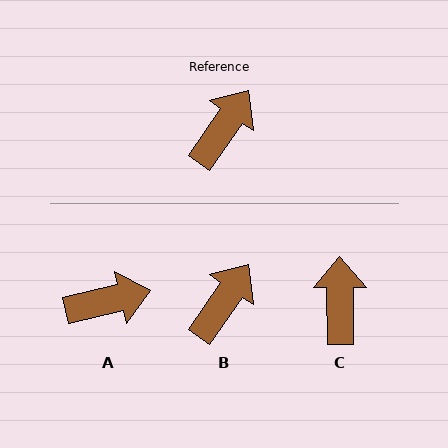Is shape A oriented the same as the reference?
No, it is off by about 42 degrees.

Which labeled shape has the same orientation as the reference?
B.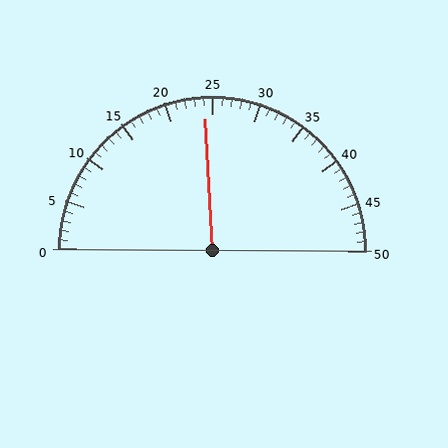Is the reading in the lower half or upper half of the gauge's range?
The reading is in the lower half of the range (0 to 50).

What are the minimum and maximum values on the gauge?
The gauge ranges from 0 to 50.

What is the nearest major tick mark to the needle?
The nearest major tick mark is 25.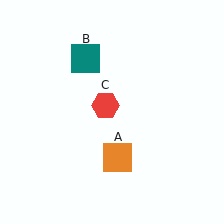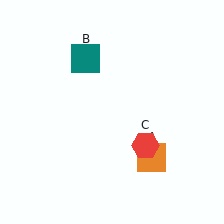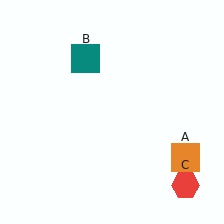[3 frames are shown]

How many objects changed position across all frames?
2 objects changed position: orange square (object A), red hexagon (object C).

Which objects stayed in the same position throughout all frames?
Teal square (object B) remained stationary.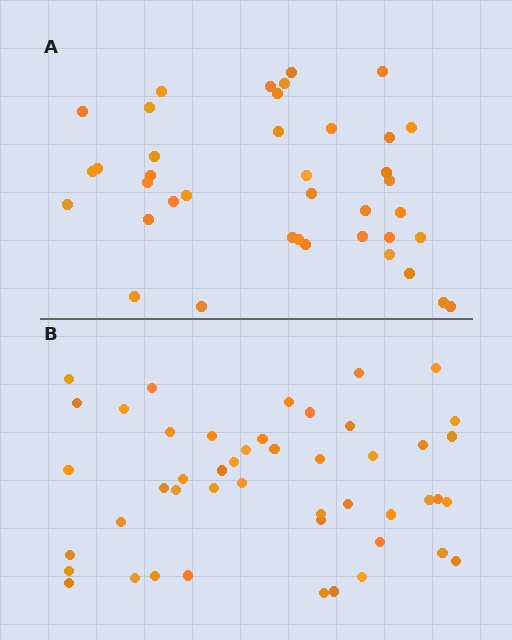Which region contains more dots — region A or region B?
Region B (the bottom region) has more dots.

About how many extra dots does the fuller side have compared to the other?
Region B has roughly 8 or so more dots than region A.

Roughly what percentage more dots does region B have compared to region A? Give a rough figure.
About 20% more.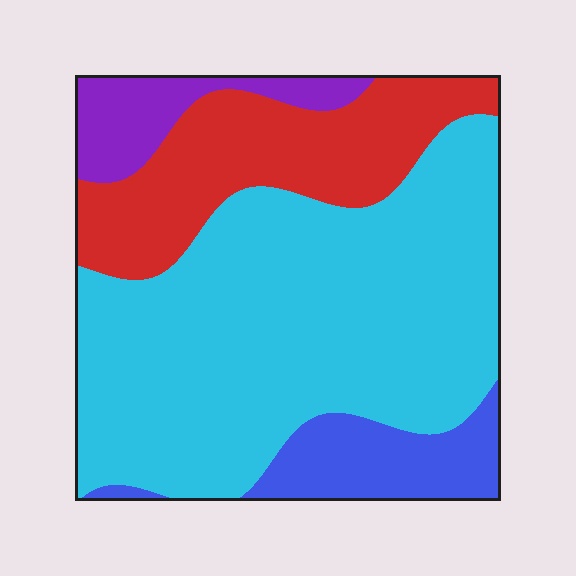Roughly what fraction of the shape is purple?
Purple covers around 10% of the shape.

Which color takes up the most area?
Cyan, at roughly 60%.